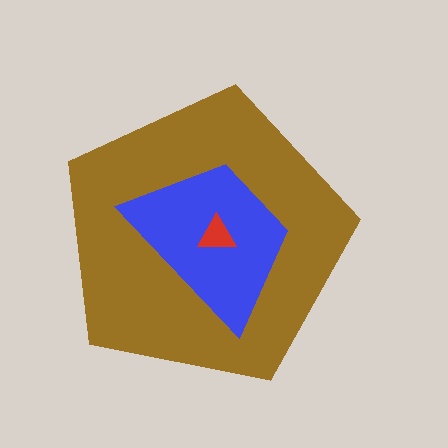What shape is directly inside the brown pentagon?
The blue trapezoid.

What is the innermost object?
The red triangle.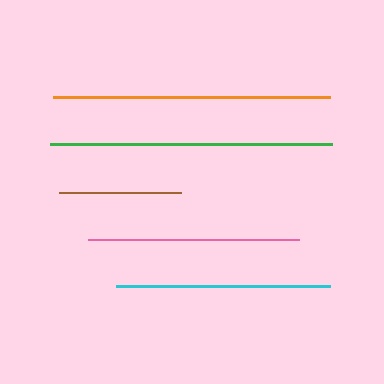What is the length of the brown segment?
The brown segment is approximately 122 pixels long.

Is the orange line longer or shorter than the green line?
The green line is longer than the orange line.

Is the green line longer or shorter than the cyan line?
The green line is longer than the cyan line.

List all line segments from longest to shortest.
From longest to shortest: green, orange, cyan, pink, brown.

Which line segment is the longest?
The green line is the longest at approximately 282 pixels.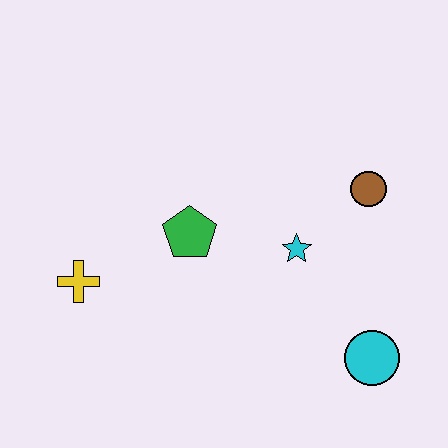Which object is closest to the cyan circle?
The cyan star is closest to the cyan circle.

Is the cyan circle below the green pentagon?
Yes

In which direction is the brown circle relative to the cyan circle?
The brown circle is above the cyan circle.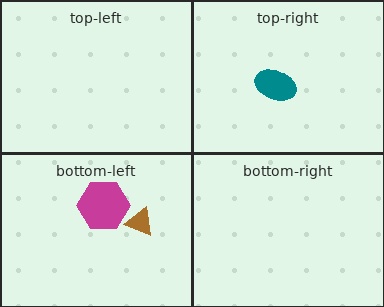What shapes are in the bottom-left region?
The brown triangle, the magenta hexagon.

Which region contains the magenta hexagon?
The bottom-left region.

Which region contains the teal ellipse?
The top-right region.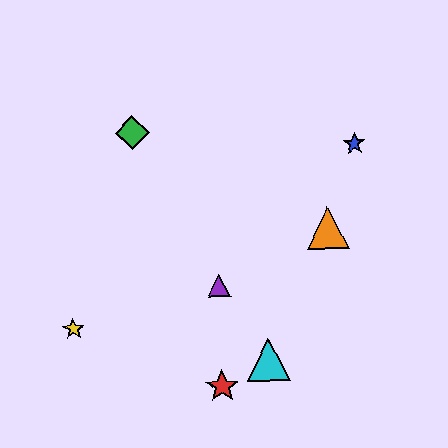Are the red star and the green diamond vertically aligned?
No, the red star is at x≈222 and the green diamond is at x≈132.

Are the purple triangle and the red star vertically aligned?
Yes, both are at x≈219.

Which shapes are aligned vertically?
The red star, the purple triangle are aligned vertically.